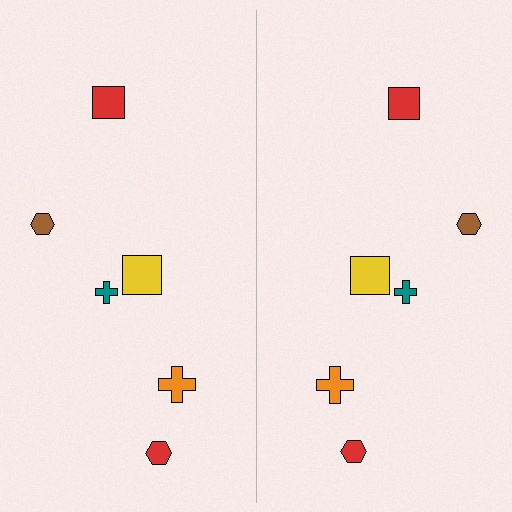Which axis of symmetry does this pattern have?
The pattern has a vertical axis of symmetry running through the center of the image.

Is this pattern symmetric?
Yes, this pattern has bilateral (reflection) symmetry.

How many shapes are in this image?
There are 12 shapes in this image.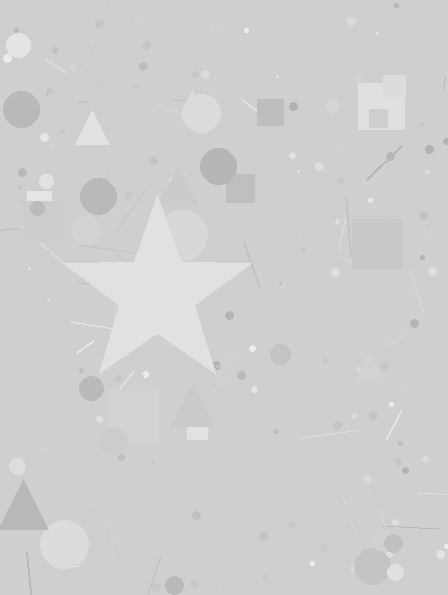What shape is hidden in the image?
A star is hidden in the image.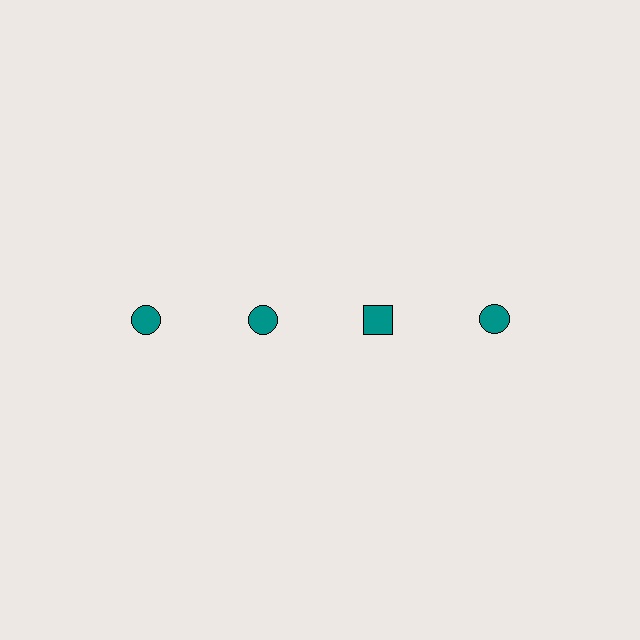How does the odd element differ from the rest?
It has a different shape: square instead of circle.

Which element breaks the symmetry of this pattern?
The teal square in the top row, center column breaks the symmetry. All other shapes are teal circles.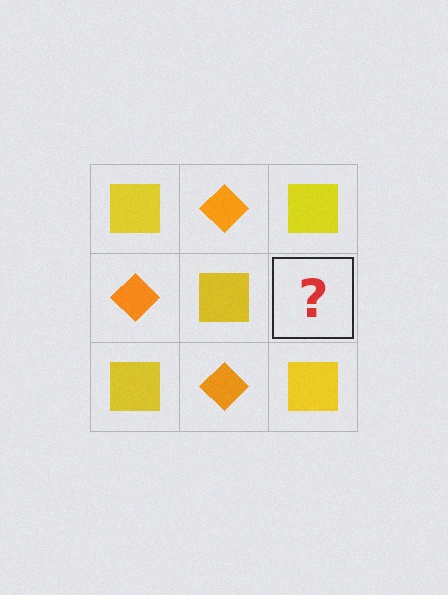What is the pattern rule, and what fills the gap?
The rule is that it alternates yellow square and orange diamond in a checkerboard pattern. The gap should be filled with an orange diamond.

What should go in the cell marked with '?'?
The missing cell should contain an orange diamond.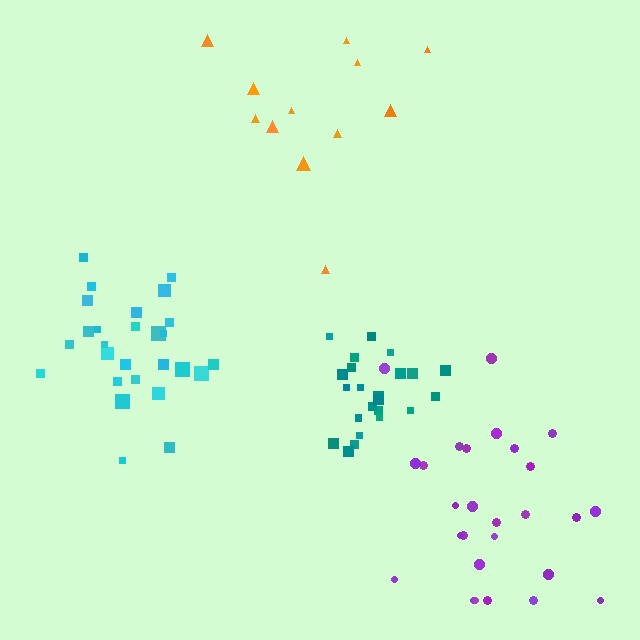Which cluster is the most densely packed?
Teal.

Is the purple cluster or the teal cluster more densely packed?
Teal.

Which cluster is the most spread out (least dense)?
Orange.